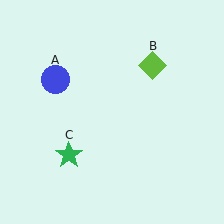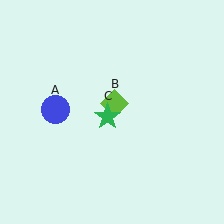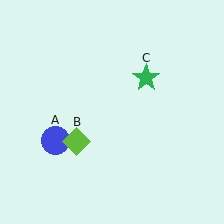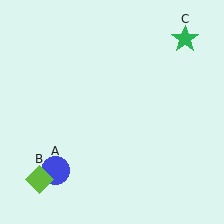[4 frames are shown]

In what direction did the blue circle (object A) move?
The blue circle (object A) moved down.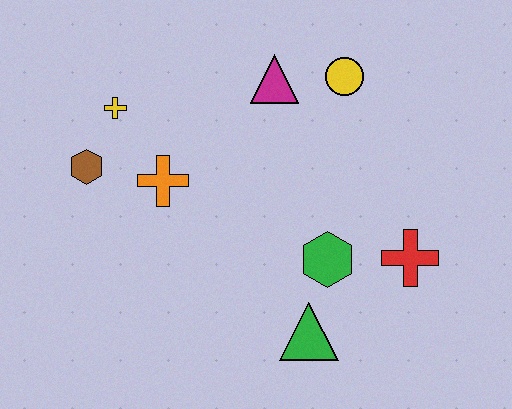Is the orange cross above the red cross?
Yes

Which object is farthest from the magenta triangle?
The green triangle is farthest from the magenta triangle.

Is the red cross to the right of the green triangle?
Yes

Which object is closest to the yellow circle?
The magenta triangle is closest to the yellow circle.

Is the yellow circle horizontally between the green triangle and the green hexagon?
No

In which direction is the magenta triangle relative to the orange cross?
The magenta triangle is to the right of the orange cross.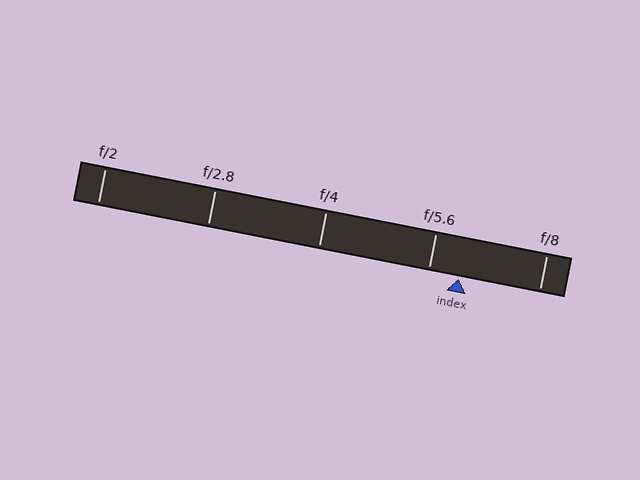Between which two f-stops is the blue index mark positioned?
The index mark is between f/5.6 and f/8.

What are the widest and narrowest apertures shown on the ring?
The widest aperture shown is f/2 and the narrowest is f/8.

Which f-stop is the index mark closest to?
The index mark is closest to f/5.6.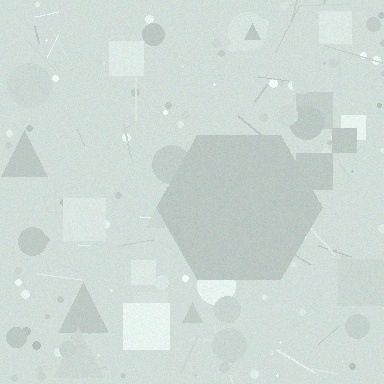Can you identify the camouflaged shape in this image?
The camouflaged shape is a hexagon.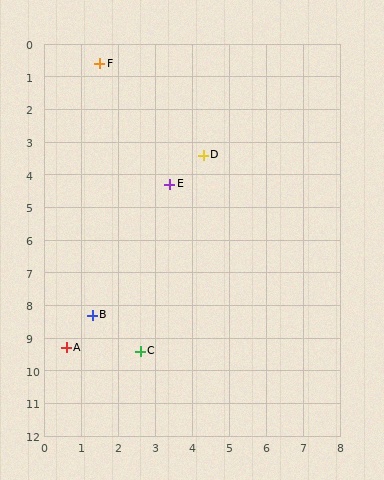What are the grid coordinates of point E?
Point E is at approximately (3.4, 4.3).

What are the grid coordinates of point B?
Point B is at approximately (1.3, 8.3).